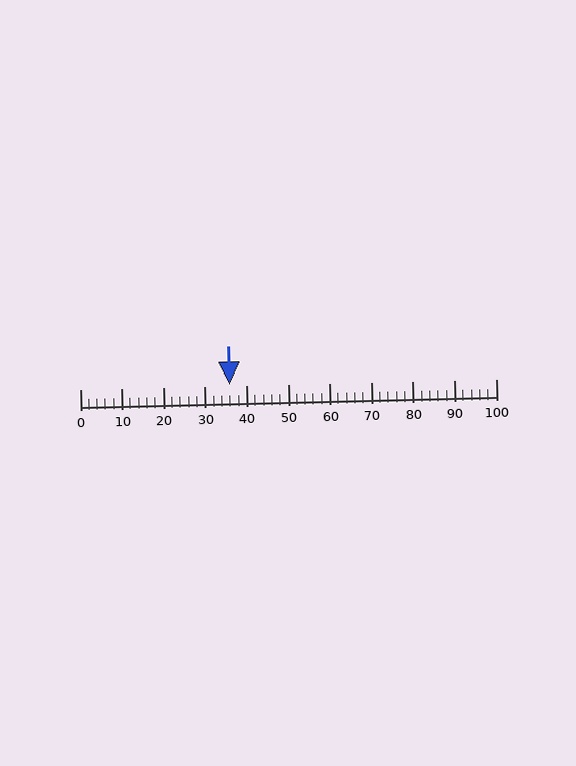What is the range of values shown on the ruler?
The ruler shows values from 0 to 100.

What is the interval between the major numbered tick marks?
The major tick marks are spaced 10 units apart.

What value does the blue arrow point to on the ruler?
The blue arrow points to approximately 36.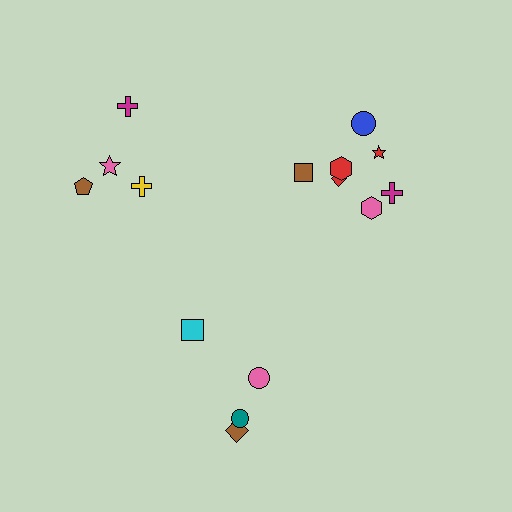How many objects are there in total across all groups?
There are 15 objects.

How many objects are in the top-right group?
There are 7 objects.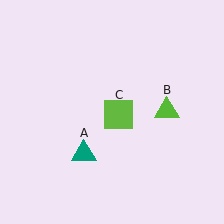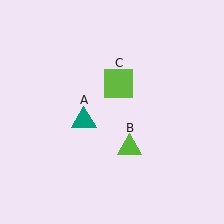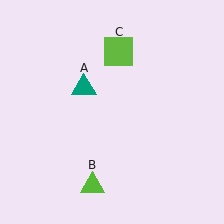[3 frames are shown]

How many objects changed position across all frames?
3 objects changed position: teal triangle (object A), lime triangle (object B), lime square (object C).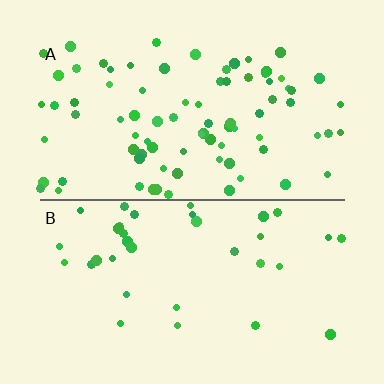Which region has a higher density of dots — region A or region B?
A (the top).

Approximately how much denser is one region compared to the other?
Approximately 2.3× — region A over region B.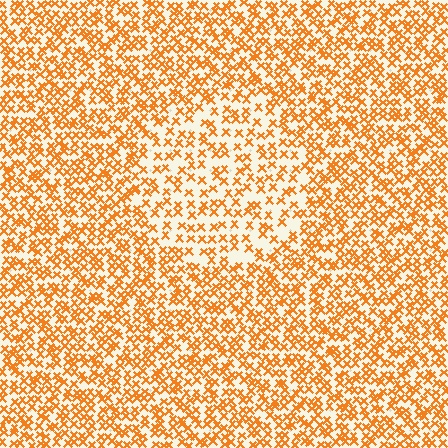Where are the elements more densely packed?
The elements are more densely packed outside the circle boundary.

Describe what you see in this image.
The image contains small orange elements arranged at two different densities. A circle-shaped region is visible where the elements are less densely packed than the surrounding area.